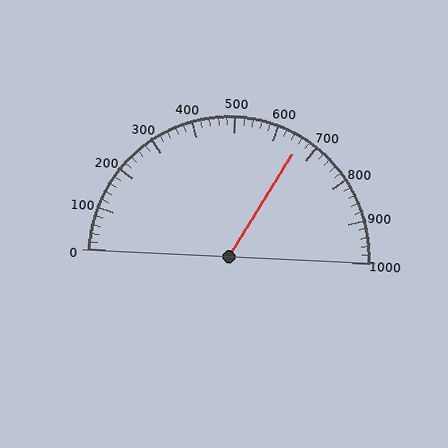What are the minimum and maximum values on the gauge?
The gauge ranges from 0 to 1000.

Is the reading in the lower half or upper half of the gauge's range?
The reading is in the upper half of the range (0 to 1000).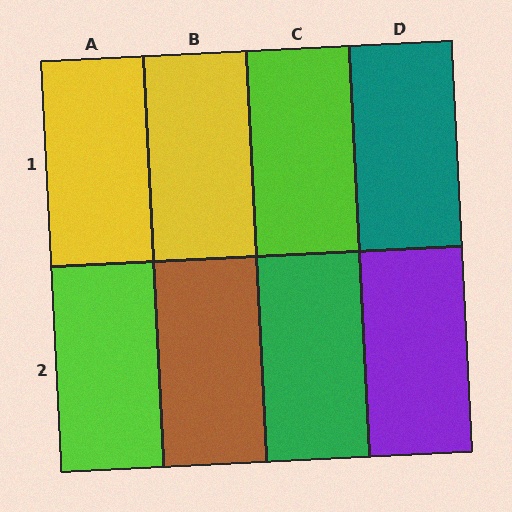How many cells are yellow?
2 cells are yellow.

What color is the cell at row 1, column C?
Lime.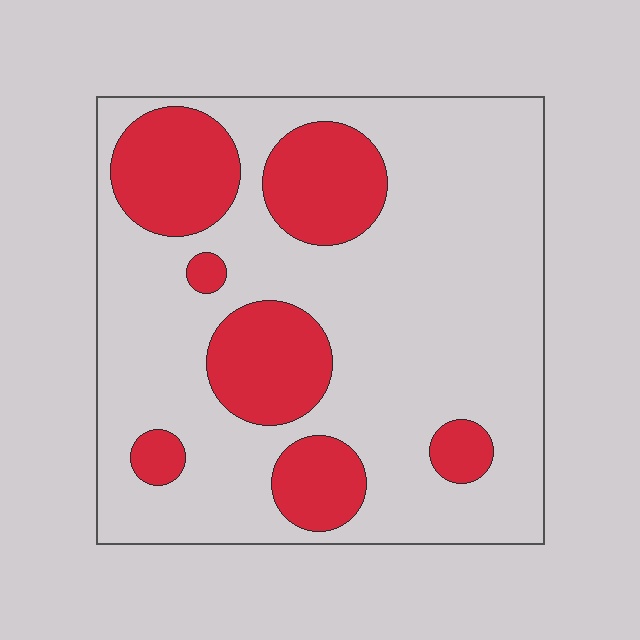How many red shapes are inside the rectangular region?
7.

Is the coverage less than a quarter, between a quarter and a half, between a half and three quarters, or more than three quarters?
Between a quarter and a half.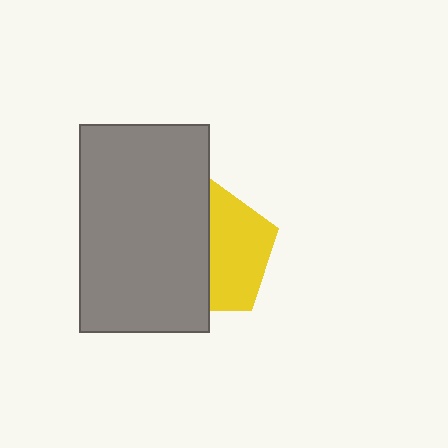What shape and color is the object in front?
The object in front is a gray rectangle.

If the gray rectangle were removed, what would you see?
You would see the complete yellow pentagon.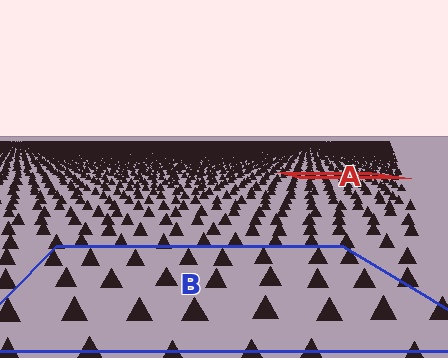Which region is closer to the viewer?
Region B is closer. The texture elements there are larger and more spread out.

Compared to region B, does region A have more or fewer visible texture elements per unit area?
Region A has more texture elements per unit area — they are packed more densely because it is farther away.